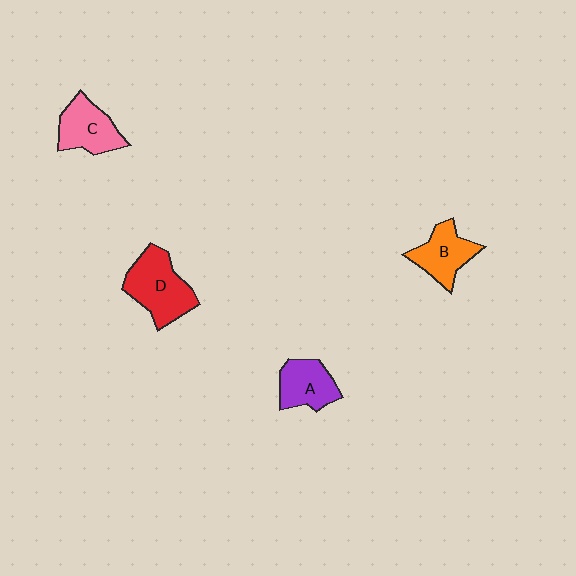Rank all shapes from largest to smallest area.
From largest to smallest: D (red), C (pink), B (orange), A (purple).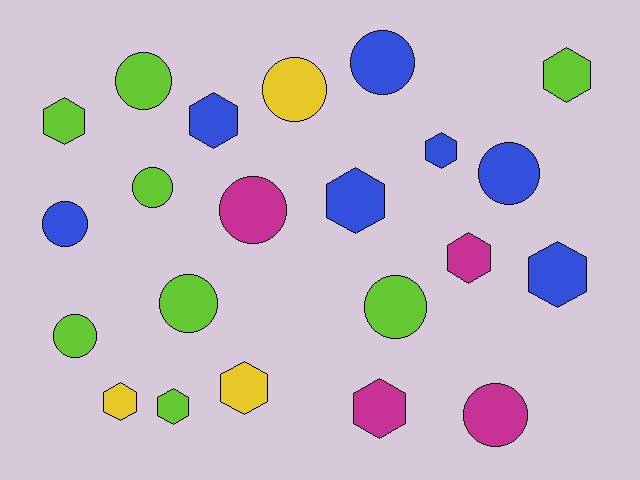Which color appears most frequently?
Lime, with 8 objects.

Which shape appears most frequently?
Circle, with 11 objects.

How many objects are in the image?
There are 22 objects.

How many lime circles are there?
There are 5 lime circles.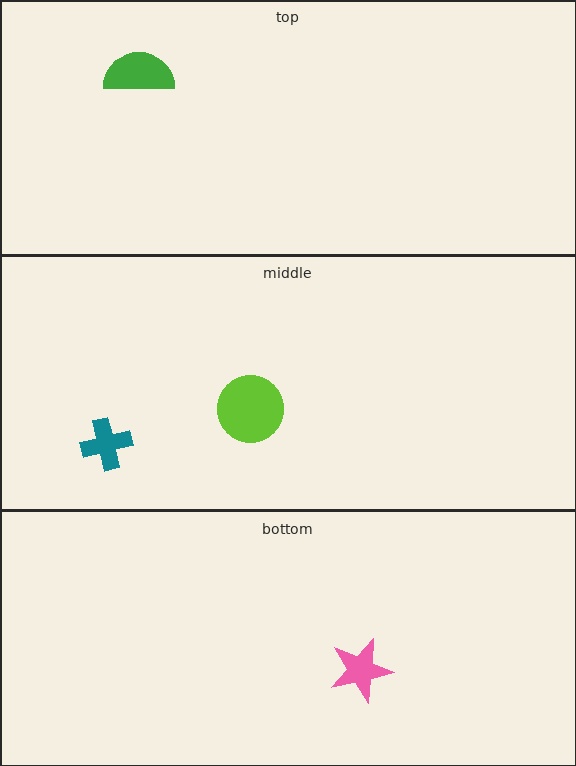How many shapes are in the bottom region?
1.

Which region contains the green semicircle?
The top region.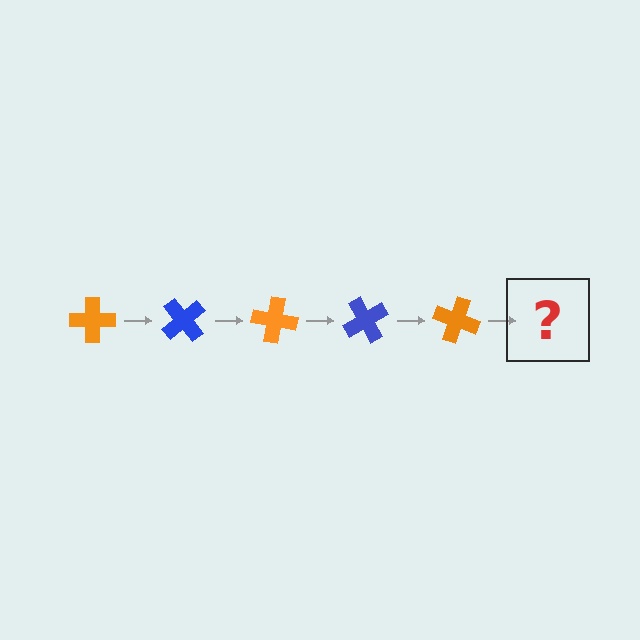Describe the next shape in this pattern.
It should be a blue cross, rotated 250 degrees from the start.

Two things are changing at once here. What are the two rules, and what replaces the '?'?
The two rules are that it rotates 50 degrees each step and the color cycles through orange and blue. The '?' should be a blue cross, rotated 250 degrees from the start.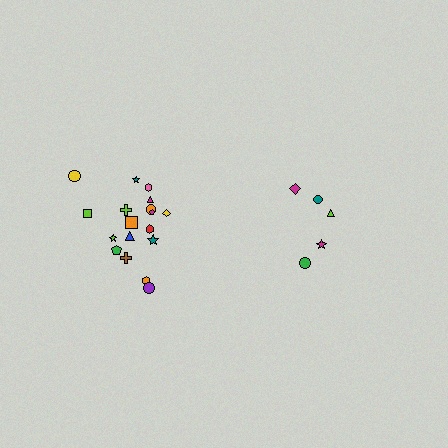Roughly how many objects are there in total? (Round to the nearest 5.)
Roughly 25 objects in total.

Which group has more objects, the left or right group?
The left group.